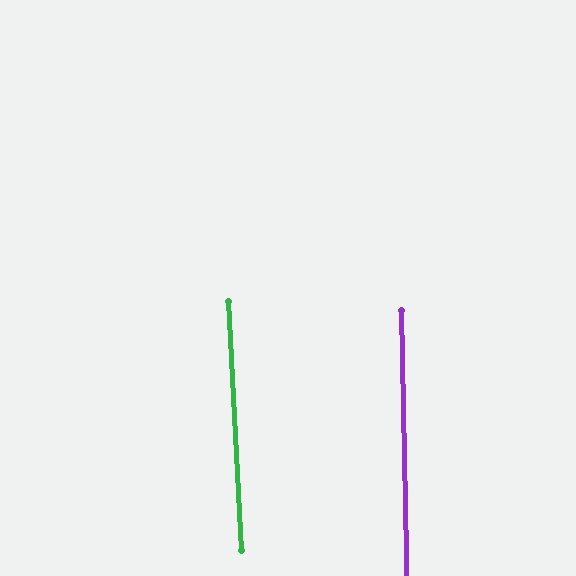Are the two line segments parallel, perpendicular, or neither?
Parallel — their directions differ by only 1.7°.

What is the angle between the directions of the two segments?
Approximately 2 degrees.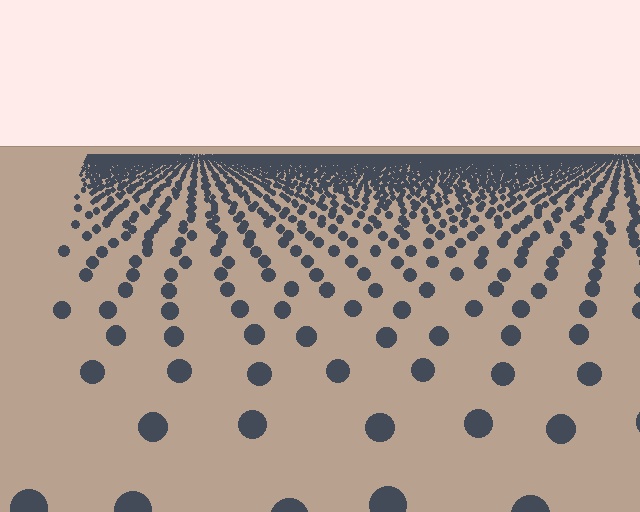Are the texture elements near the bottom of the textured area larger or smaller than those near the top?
Larger. Near the bottom, elements are closer to the viewer and appear at a bigger on-screen size.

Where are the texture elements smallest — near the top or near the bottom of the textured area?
Near the top.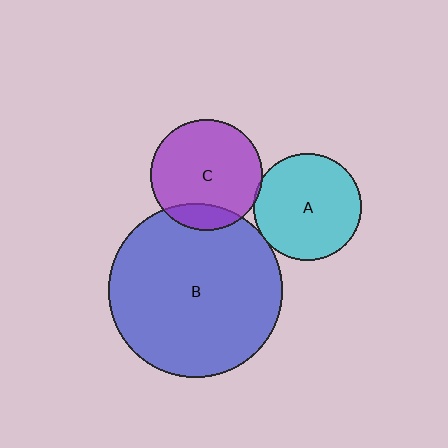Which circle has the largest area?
Circle B (blue).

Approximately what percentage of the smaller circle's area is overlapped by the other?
Approximately 5%.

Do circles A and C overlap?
Yes.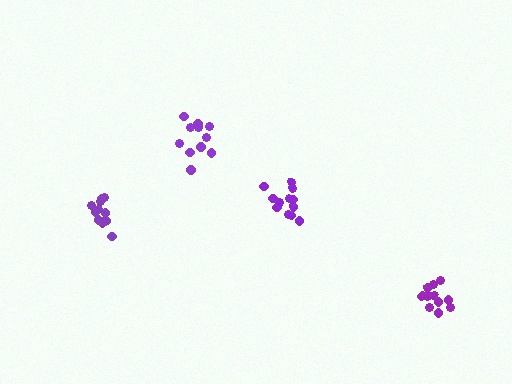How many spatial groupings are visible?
There are 4 spatial groupings.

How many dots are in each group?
Group 1: 12 dots, Group 2: 12 dots, Group 3: 11 dots, Group 4: 12 dots (47 total).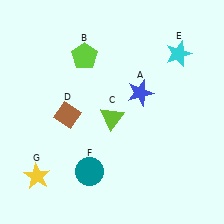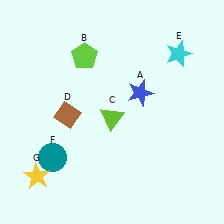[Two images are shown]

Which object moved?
The teal circle (F) moved left.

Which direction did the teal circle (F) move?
The teal circle (F) moved left.